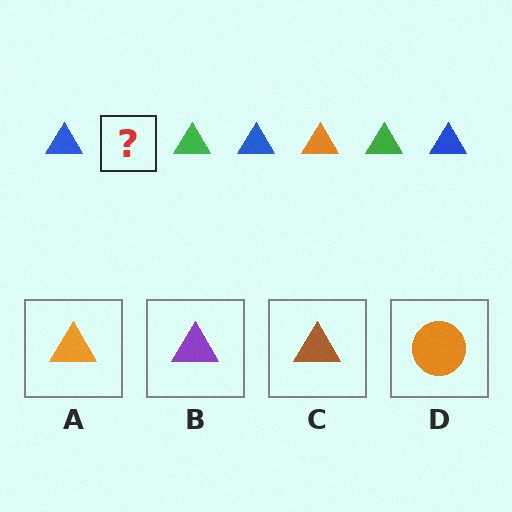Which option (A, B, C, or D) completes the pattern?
A.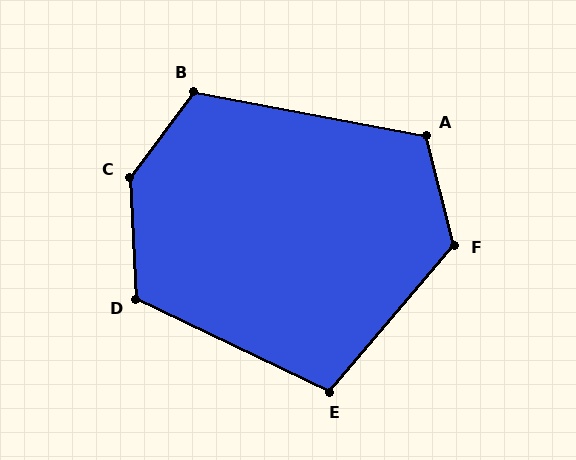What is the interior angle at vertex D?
Approximately 119 degrees (obtuse).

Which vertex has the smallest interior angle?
E, at approximately 105 degrees.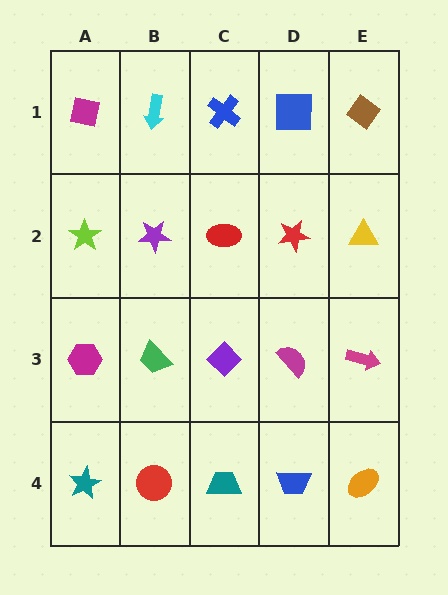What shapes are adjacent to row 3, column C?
A red ellipse (row 2, column C), a teal trapezoid (row 4, column C), a green trapezoid (row 3, column B), a magenta semicircle (row 3, column D).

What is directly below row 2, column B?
A green trapezoid.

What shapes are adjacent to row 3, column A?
A lime star (row 2, column A), a teal star (row 4, column A), a green trapezoid (row 3, column B).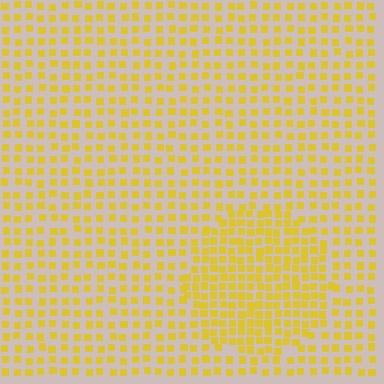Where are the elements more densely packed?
The elements are more densely packed inside the circle boundary.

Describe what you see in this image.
The image contains small yellow elements arranged at two different densities. A circle-shaped region is visible where the elements are more densely packed than the surrounding area.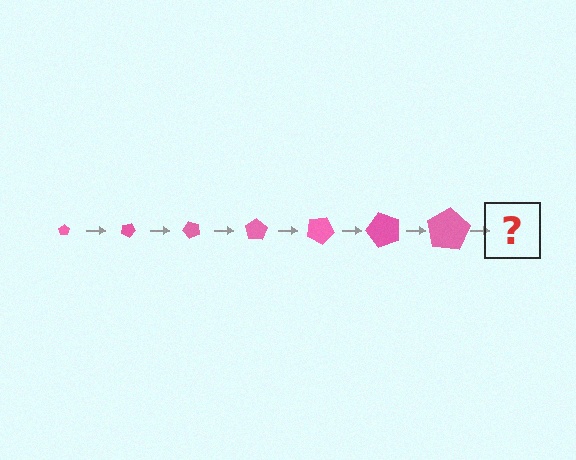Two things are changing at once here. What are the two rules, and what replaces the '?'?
The two rules are that the pentagon grows larger each step and it rotates 25 degrees each step. The '?' should be a pentagon, larger than the previous one and rotated 175 degrees from the start.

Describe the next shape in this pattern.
It should be a pentagon, larger than the previous one and rotated 175 degrees from the start.